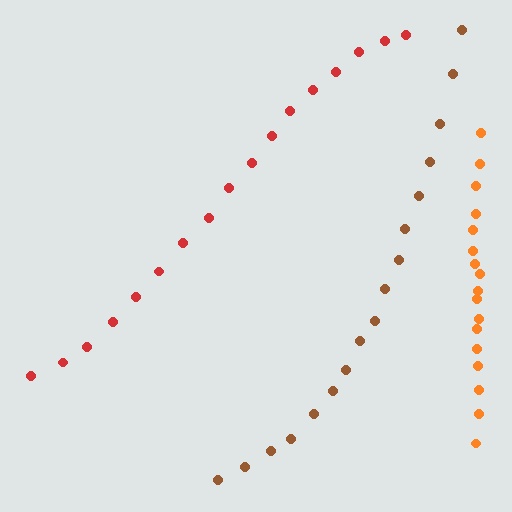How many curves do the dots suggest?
There are 3 distinct paths.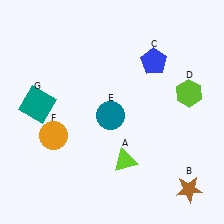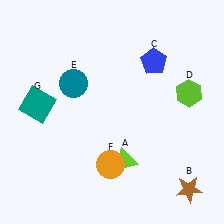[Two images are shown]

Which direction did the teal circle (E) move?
The teal circle (E) moved left.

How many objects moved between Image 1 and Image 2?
2 objects moved between the two images.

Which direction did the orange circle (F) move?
The orange circle (F) moved right.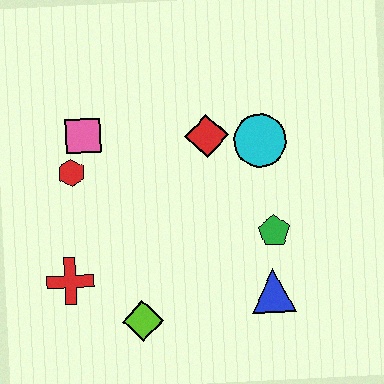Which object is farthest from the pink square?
The blue triangle is farthest from the pink square.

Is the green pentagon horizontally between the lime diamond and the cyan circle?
No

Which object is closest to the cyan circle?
The red diamond is closest to the cyan circle.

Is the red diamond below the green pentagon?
No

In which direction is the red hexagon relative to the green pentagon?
The red hexagon is to the left of the green pentagon.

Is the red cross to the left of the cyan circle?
Yes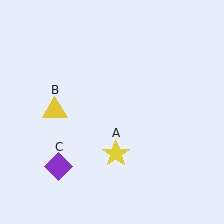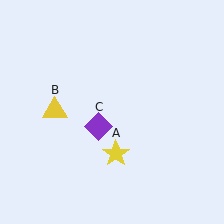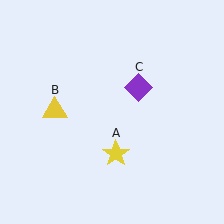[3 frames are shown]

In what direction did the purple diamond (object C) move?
The purple diamond (object C) moved up and to the right.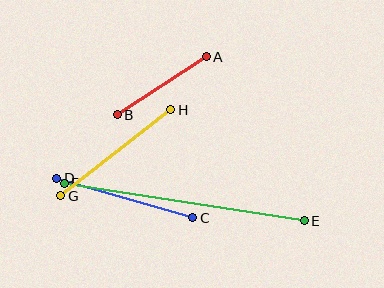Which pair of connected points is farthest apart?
Points E and F are farthest apart.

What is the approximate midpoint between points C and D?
The midpoint is at approximately (125, 198) pixels.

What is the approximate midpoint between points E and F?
The midpoint is at approximately (184, 202) pixels.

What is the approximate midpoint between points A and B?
The midpoint is at approximately (162, 86) pixels.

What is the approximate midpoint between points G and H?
The midpoint is at approximately (116, 153) pixels.